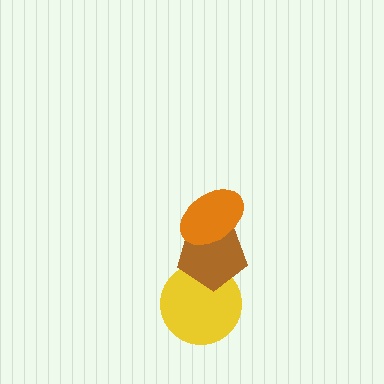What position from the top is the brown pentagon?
The brown pentagon is 2nd from the top.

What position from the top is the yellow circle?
The yellow circle is 3rd from the top.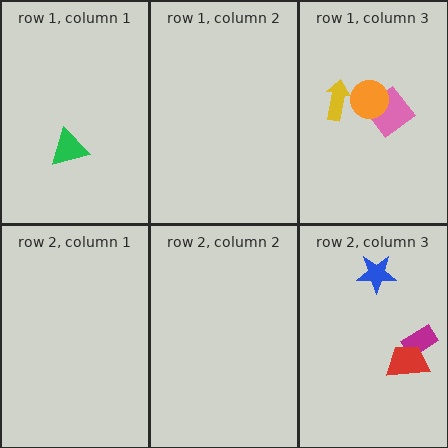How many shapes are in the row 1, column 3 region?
3.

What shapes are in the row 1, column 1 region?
The green triangle.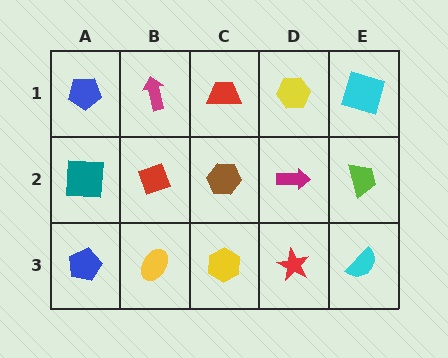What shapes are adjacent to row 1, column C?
A brown hexagon (row 2, column C), a magenta arrow (row 1, column B), a yellow hexagon (row 1, column D).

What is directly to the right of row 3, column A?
A yellow ellipse.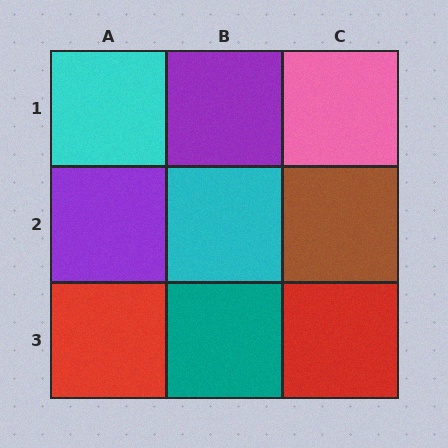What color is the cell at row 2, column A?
Purple.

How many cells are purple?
2 cells are purple.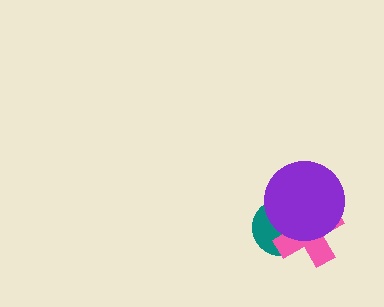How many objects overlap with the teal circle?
2 objects overlap with the teal circle.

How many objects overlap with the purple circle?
2 objects overlap with the purple circle.